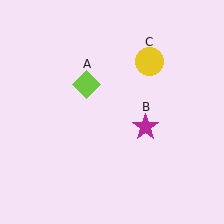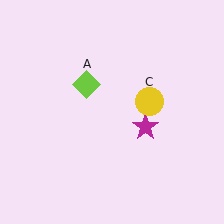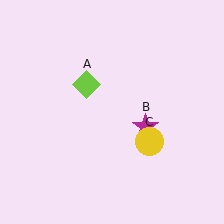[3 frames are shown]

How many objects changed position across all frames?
1 object changed position: yellow circle (object C).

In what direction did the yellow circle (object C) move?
The yellow circle (object C) moved down.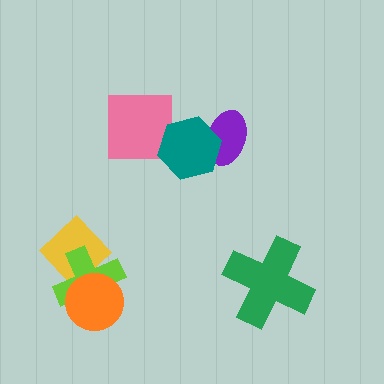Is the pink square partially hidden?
Yes, it is partially covered by another shape.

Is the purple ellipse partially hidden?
Yes, it is partially covered by another shape.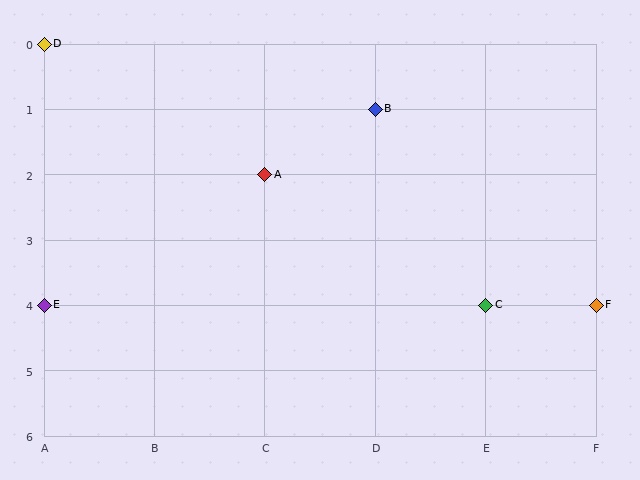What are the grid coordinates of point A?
Point A is at grid coordinates (C, 2).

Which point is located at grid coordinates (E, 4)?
Point C is at (E, 4).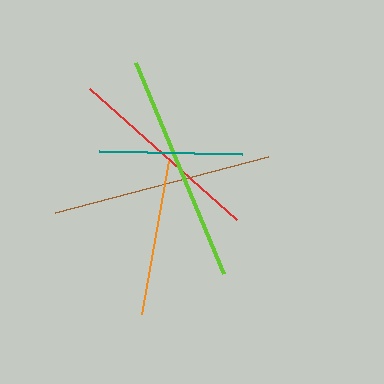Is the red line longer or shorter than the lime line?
The lime line is longer than the red line.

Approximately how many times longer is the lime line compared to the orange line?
The lime line is approximately 1.5 times the length of the orange line.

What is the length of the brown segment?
The brown segment is approximately 220 pixels long.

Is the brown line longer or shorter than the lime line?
The lime line is longer than the brown line.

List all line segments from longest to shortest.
From longest to shortest: lime, brown, red, orange, teal.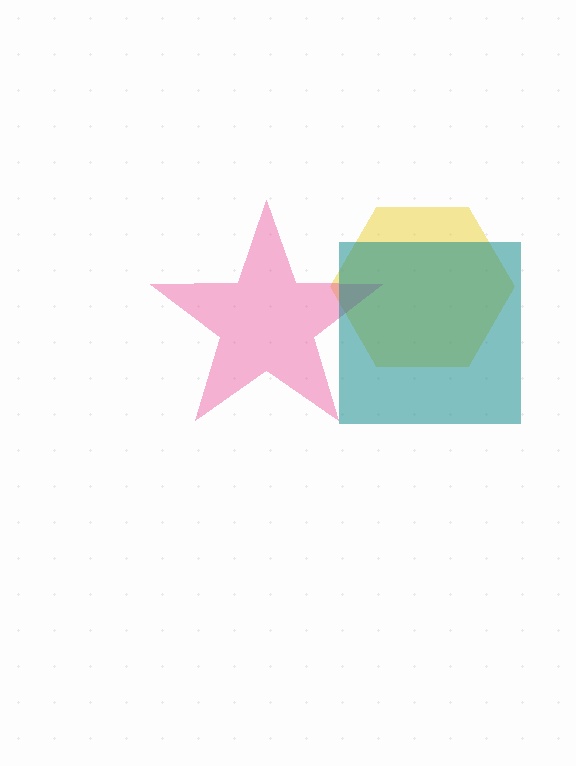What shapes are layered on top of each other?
The layered shapes are: a yellow hexagon, a pink star, a teal square.